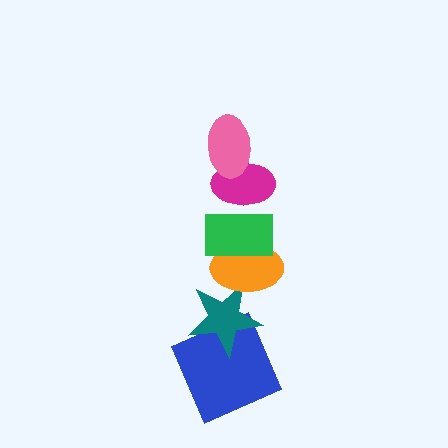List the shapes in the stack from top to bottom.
From top to bottom: the pink ellipse, the magenta ellipse, the green rectangle, the orange ellipse, the teal star, the blue square.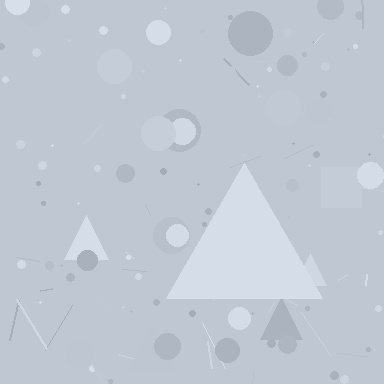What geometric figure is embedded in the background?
A triangle is embedded in the background.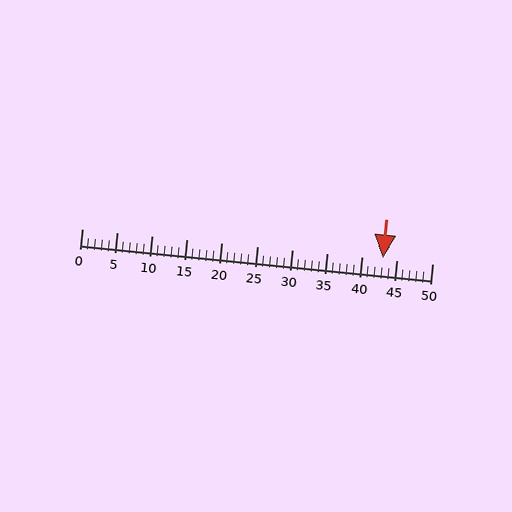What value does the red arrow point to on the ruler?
The red arrow points to approximately 43.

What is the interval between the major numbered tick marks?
The major tick marks are spaced 5 units apart.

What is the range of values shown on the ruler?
The ruler shows values from 0 to 50.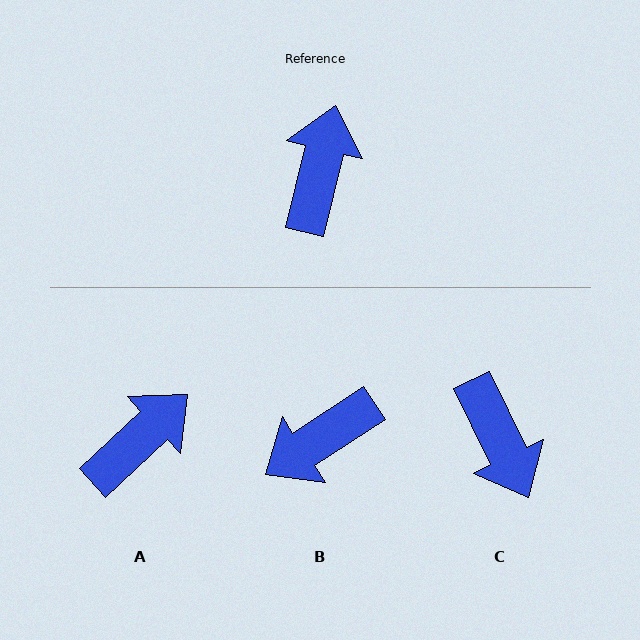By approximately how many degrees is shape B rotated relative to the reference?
Approximately 137 degrees counter-clockwise.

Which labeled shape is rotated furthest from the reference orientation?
C, about 140 degrees away.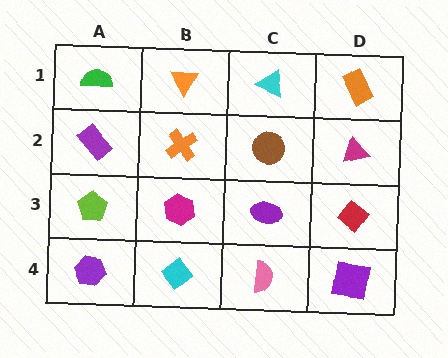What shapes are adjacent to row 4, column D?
A red diamond (row 3, column D), a pink semicircle (row 4, column C).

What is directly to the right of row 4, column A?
A cyan diamond.